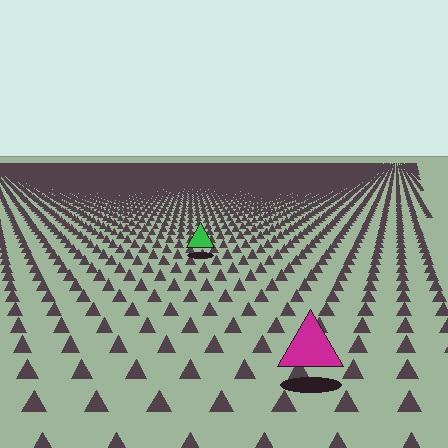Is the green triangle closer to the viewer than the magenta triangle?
No. The magenta triangle is closer — you can tell from the texture gradient: the ground texture is coarser near it.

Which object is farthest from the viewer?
The green triangle is farthest from the viewer. It appears smaller and the ground texture around it is denser.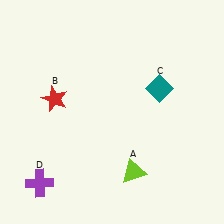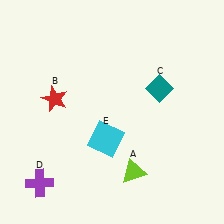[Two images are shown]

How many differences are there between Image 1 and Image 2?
There is 1 difference between the two images.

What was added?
A cyan square (E) was added in Image 2.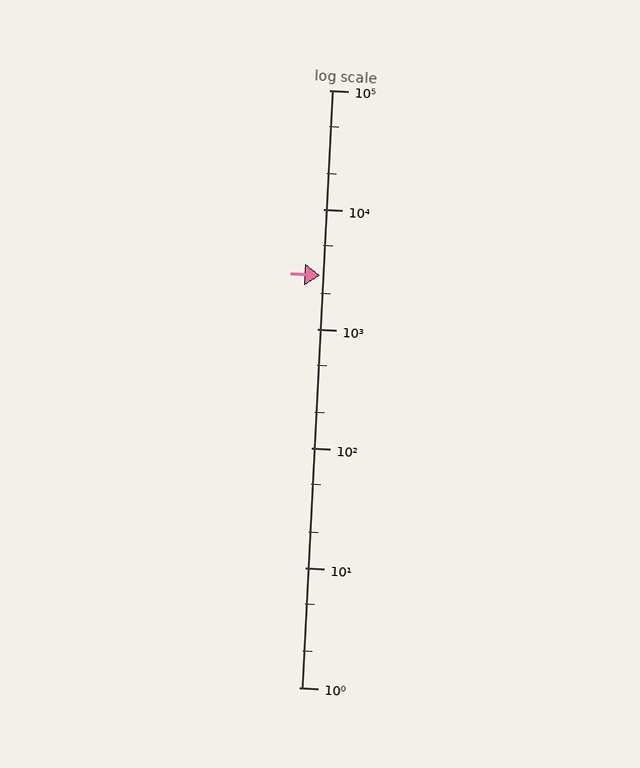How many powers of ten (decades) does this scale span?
The scale spans 5 decades, from 1 to 100000.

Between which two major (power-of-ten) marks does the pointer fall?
The pointer is between 1000 and 10000.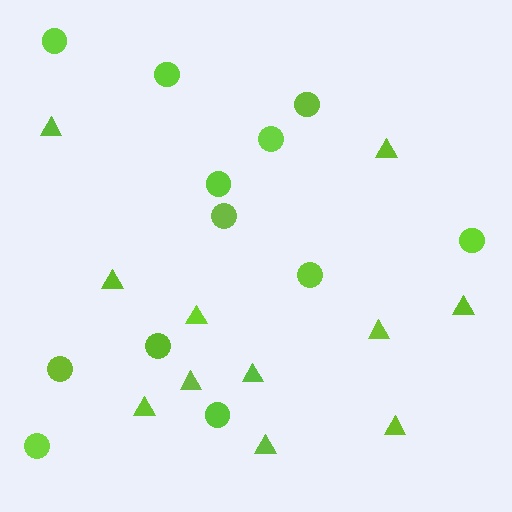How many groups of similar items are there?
There are 2 groups: one group of triangles (11) and one group of circles (12).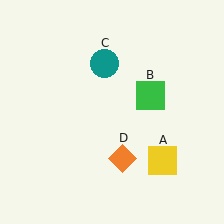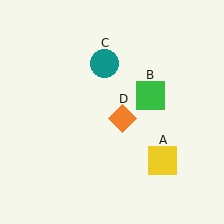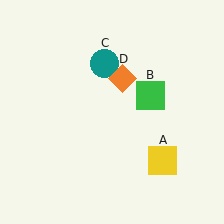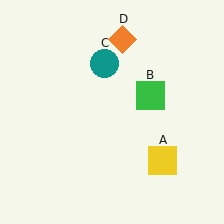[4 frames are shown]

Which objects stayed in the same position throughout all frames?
Yellow square (object A) and green square (object B) and teal circle (object C) remained stationary.